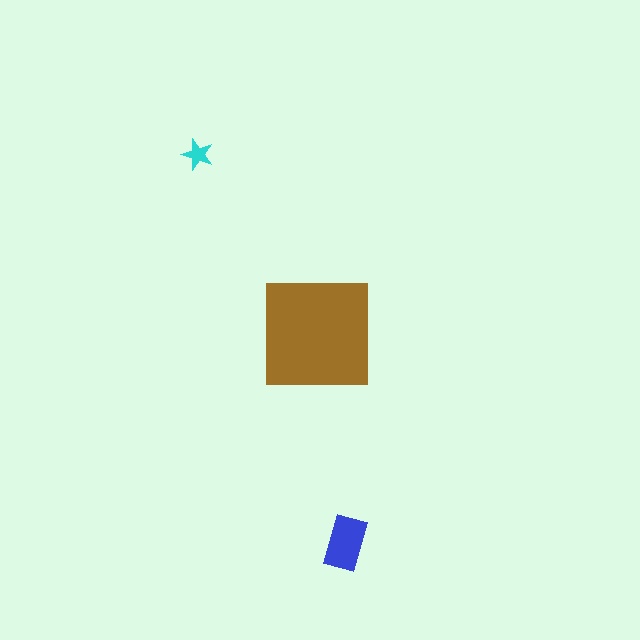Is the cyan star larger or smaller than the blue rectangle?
Smaller.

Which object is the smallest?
The cyan star.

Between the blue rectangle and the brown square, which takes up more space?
The brown square.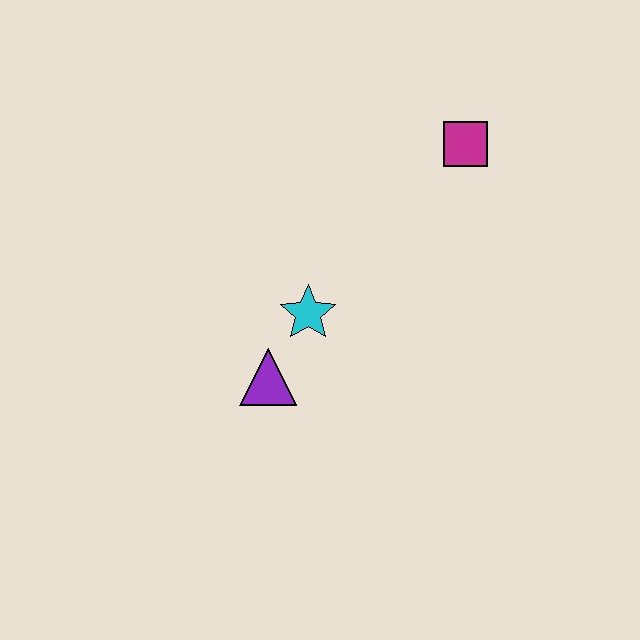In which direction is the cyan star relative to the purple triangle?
The cyan star is above the purple triangle.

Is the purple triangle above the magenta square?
No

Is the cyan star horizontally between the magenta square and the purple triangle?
Yes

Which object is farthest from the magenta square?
The purple triangle is farthest from the magenta square.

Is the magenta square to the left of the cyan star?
No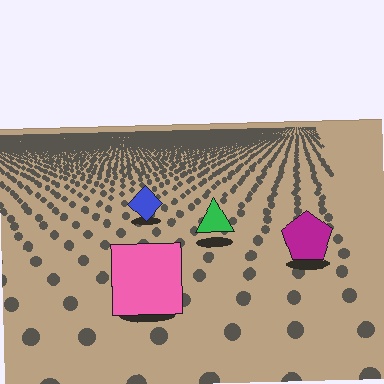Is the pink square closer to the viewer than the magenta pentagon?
Yes. The pink square is closer — you can tell from the texture gradient: the ground texture is coarser near it.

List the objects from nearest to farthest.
From nearest to farthest: the pink square, the magenta pentagon, the green triangle, the blue diamond.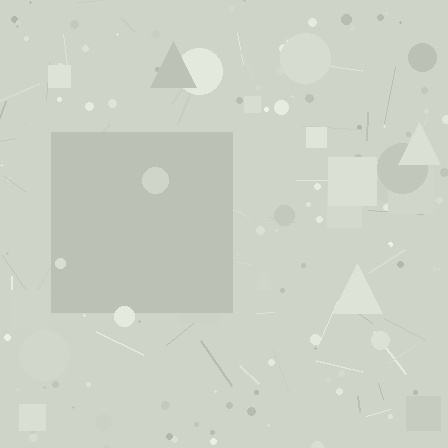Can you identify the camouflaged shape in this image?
The camouflaged shape is a square.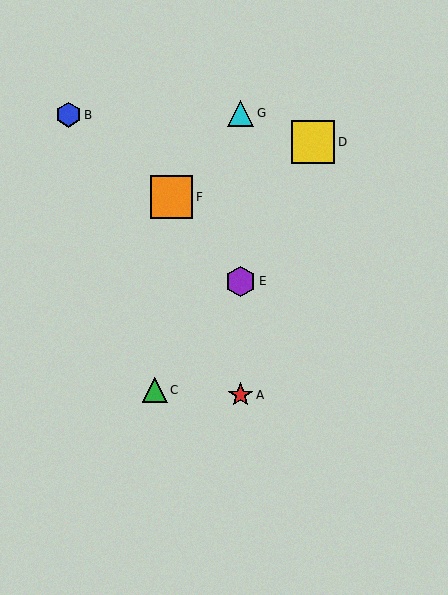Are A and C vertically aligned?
No, A is at x≈241 and C is at x≈155.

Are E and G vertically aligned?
Yes, both are at x≈241.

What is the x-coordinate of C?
Object C is at x≈155.